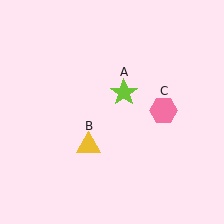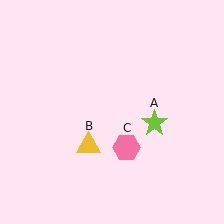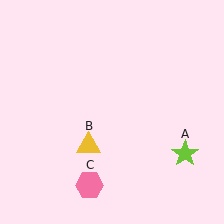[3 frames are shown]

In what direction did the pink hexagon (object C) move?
The pink hexagon (object C) moved down and to the left.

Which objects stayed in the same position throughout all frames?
Yellow triangle (object B) remained stationary.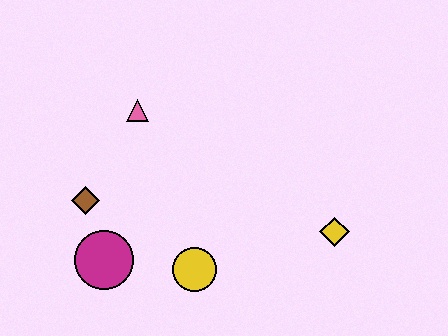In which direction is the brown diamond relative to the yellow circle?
The brown diamond is to the left of the yellow circle.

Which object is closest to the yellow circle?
The magenta circle is closest to the yellow circle.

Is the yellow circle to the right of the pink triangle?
Yes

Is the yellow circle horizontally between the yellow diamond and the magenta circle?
Yes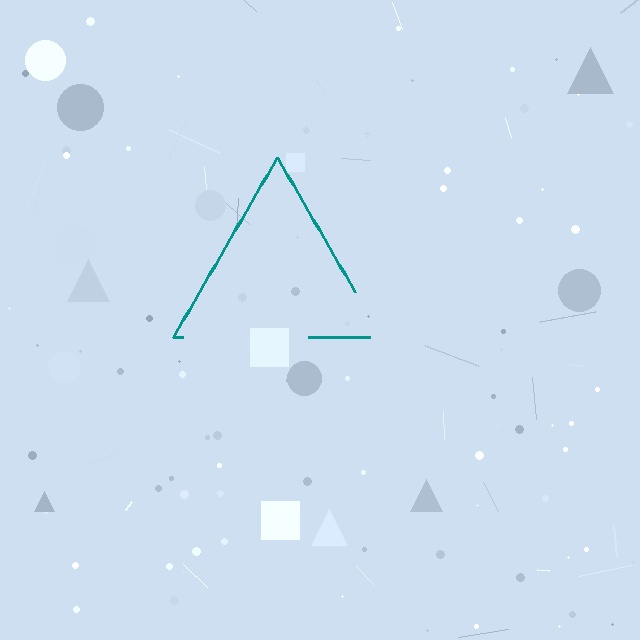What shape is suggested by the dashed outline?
The dashed outline suggests a triangle.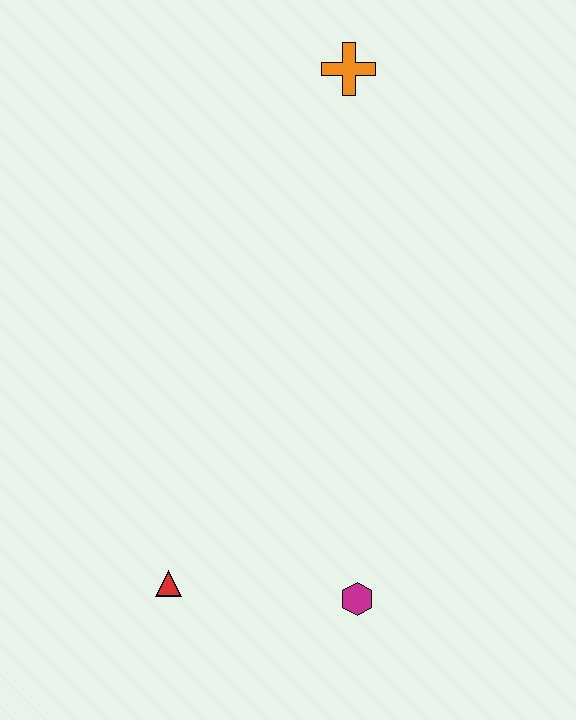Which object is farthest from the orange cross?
The red triangle is farthest from the orange cross.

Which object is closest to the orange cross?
The magenta hexagon is closest to the orange cross.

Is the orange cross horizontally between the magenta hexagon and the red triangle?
Yes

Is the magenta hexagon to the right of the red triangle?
Yes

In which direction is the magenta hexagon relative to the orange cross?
The magenta hexagon is below the orange cross.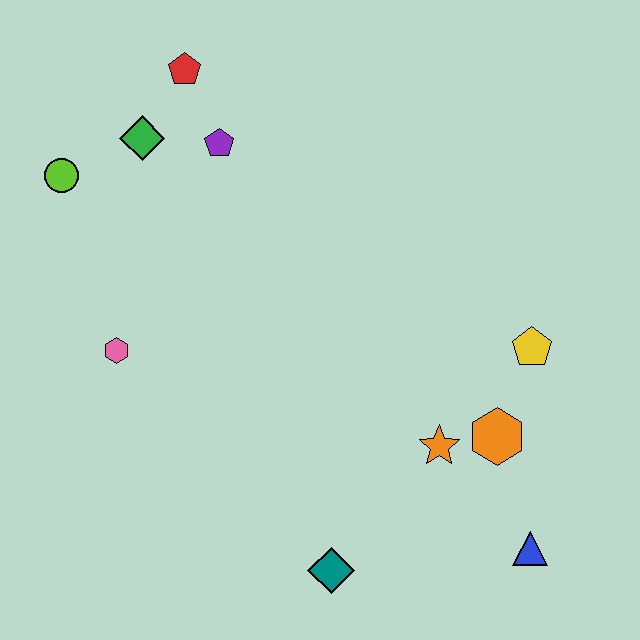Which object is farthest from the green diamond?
The blue triangle is farthest from the green diamond.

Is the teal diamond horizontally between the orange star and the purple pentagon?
Yes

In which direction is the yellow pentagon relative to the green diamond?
The yellow pentagon is to the right of the green diamond.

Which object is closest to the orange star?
The orange hexagon is closest to the orange star.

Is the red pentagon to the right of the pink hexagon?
Yes